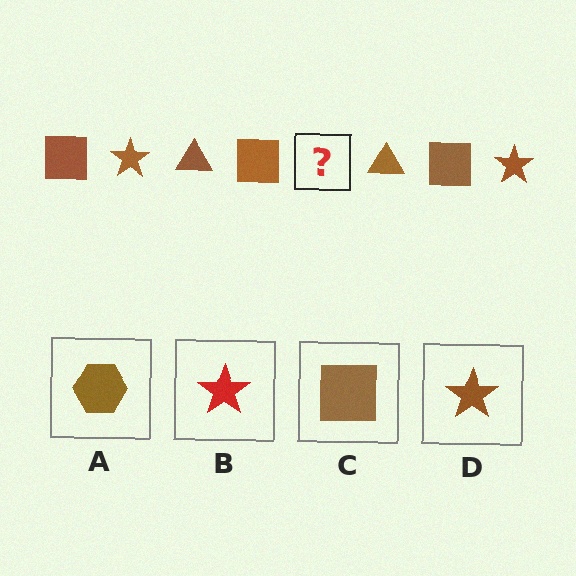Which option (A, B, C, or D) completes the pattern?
D.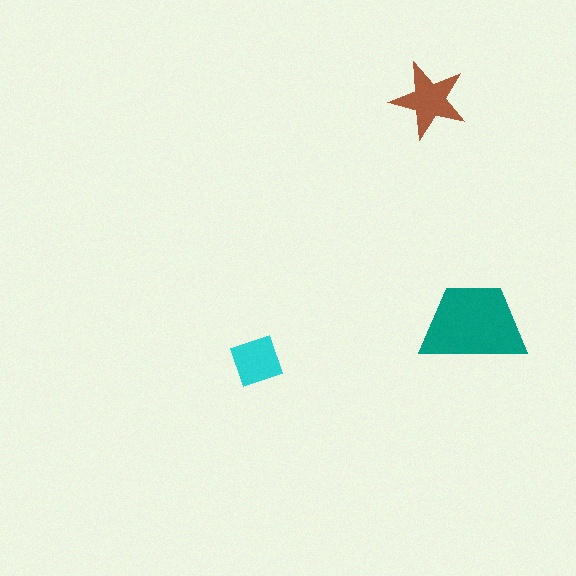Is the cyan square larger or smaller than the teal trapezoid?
Smaller.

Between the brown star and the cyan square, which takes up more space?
The brown star.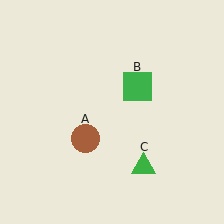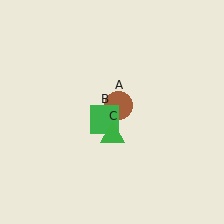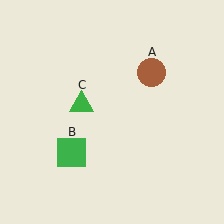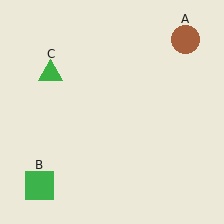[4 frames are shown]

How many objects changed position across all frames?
3 objects changed position: brown circle (object A), green square (object B), green triangle (object C).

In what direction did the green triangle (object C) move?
The green triangle (object C) moved up and to the left.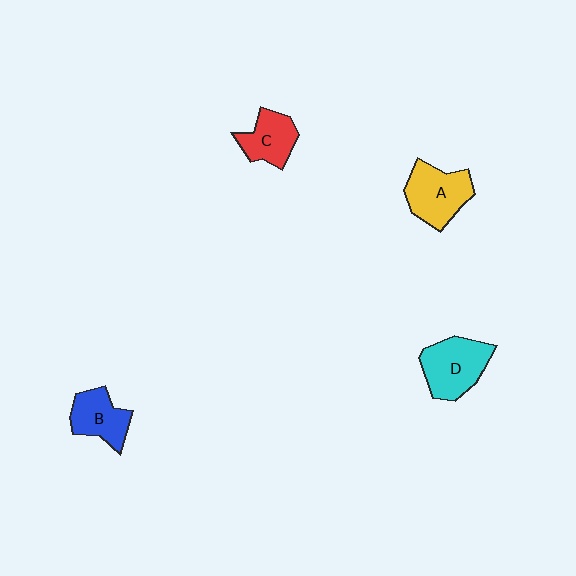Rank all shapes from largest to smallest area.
From largest to smallest: D (cyan), A (yellow), B (blue), C (red).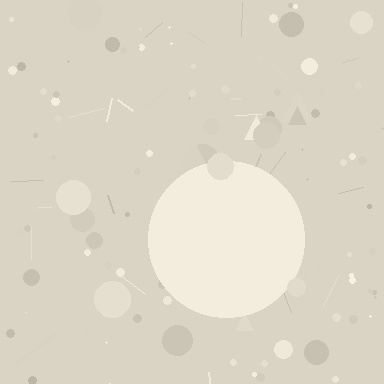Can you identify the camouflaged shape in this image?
The camouflaged shape is a circle.